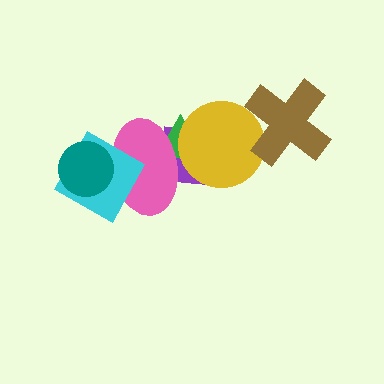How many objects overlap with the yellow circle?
4 objects overlap with the yellow circle.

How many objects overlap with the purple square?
3 objects overlap with the purple square.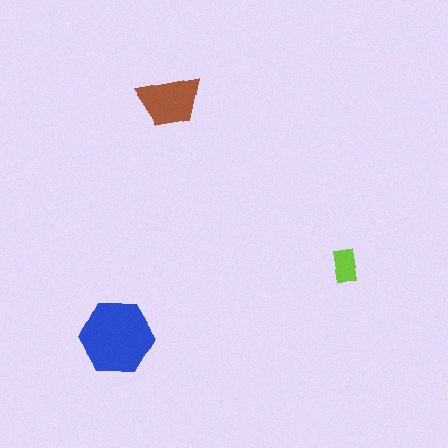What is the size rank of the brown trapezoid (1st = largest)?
2nd.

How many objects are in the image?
There are 3 objects in the image.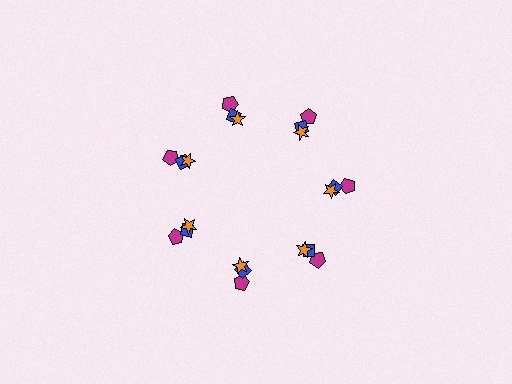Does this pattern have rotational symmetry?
Yes, this pattern has 7-fold rotational symmetry. It looks the same after rotating 51 degrees around the center.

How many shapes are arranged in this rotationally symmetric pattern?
There are 21 shapes, arranged in 7 groups of 3.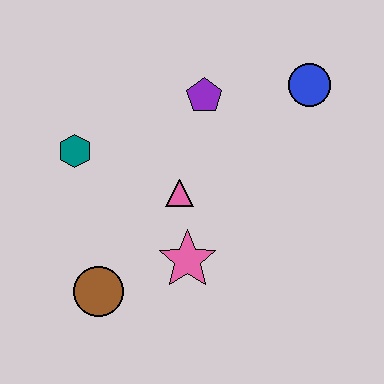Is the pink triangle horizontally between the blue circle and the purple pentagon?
No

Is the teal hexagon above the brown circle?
Yes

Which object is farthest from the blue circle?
The brown circle is farthest from the blue circle.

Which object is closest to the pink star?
The pink triangle is closest to the pink star.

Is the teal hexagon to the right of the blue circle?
No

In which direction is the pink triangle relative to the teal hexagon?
The pink triangle is to the right of the teal hexagon.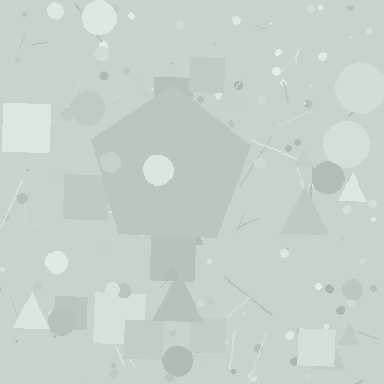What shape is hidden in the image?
A pentagon is hidden in the image.